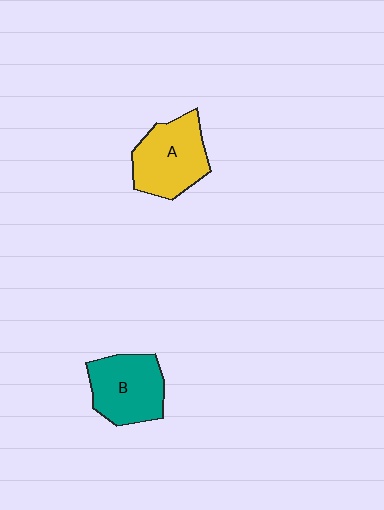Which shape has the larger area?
Shape A (yellow).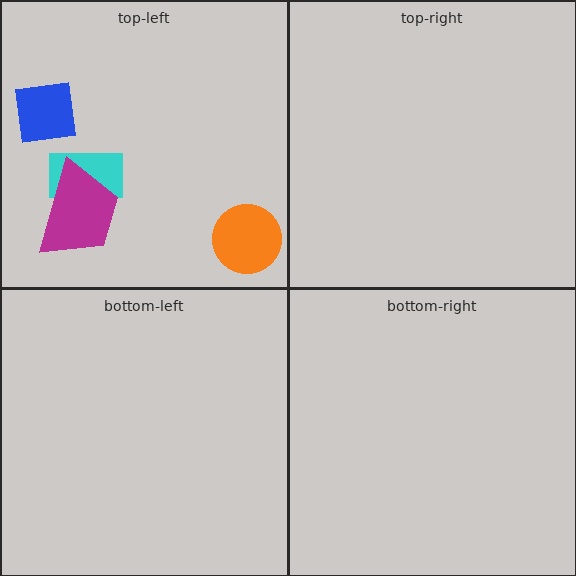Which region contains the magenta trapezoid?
The top-left region.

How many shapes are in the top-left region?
4.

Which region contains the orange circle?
The top-left region.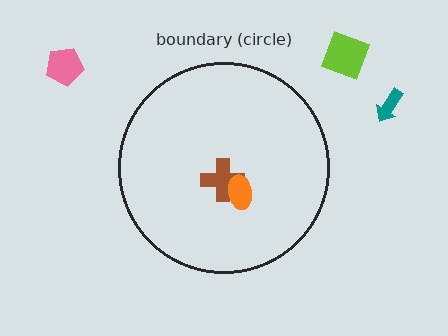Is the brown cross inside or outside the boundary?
Inside.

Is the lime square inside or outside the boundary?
Outside.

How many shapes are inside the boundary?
2 inside, 3 outside.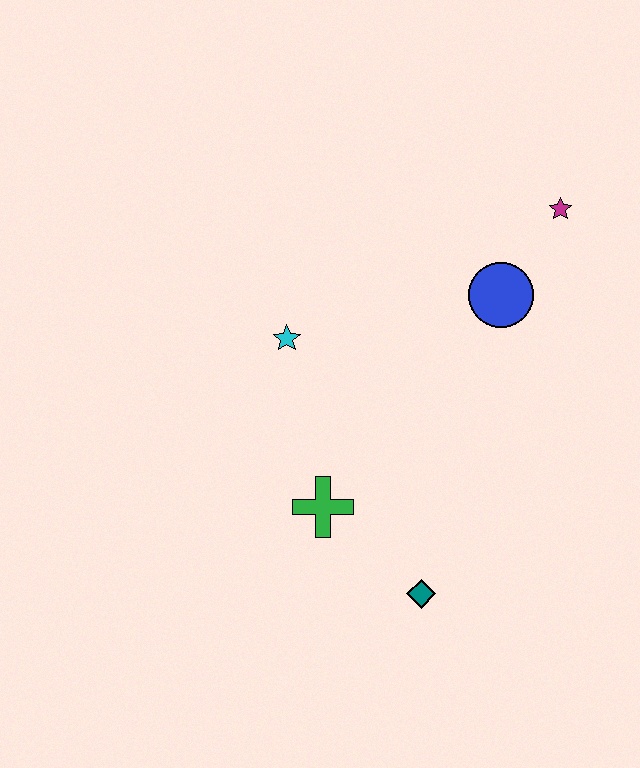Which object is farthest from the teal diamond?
The magenta star is farthest from the teal diamond.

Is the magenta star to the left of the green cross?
No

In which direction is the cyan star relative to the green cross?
The cyan star is above the green cross.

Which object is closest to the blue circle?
The magenta star is closest to the blue circle.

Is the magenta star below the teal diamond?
No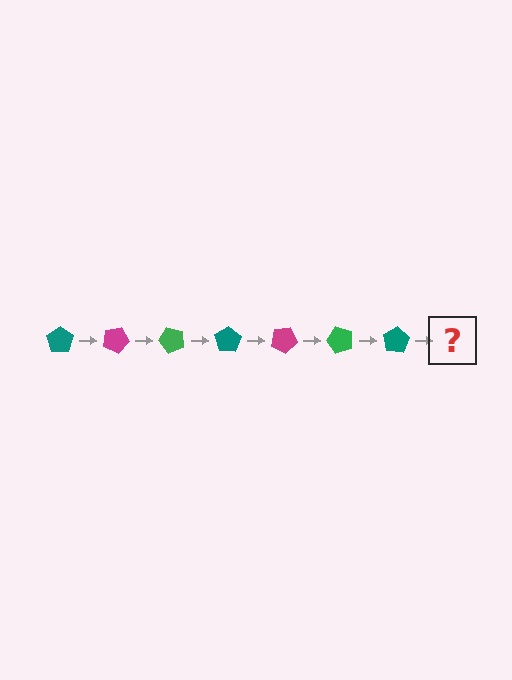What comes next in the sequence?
The next element should be a magenta pentagon, rotated 175 degrees from the start.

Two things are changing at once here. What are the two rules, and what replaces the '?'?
The two rules are that it rotates 25 degrees each step and the color cycles through teal, magenta, and green. The '?' should be a magenta pentagon, rotated 175 degrees from the start.